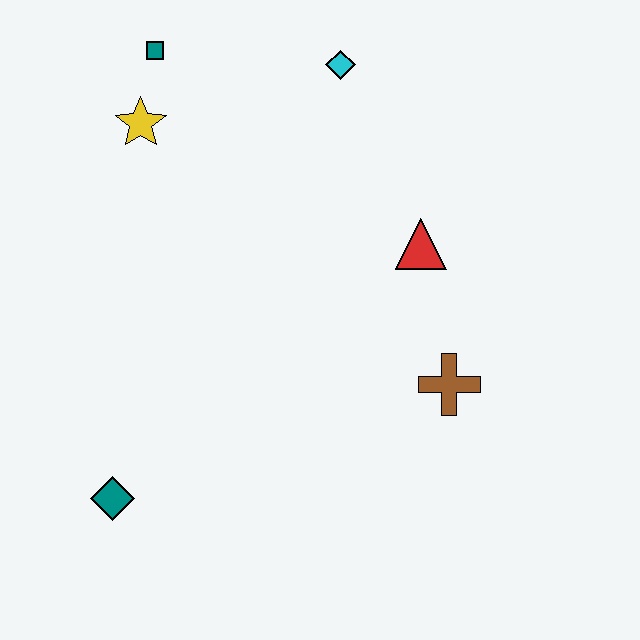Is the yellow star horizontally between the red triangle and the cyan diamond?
No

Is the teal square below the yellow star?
No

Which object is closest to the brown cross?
The red triangle is closest to the brown cross.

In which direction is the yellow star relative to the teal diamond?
The yellow star is above the teal diamond.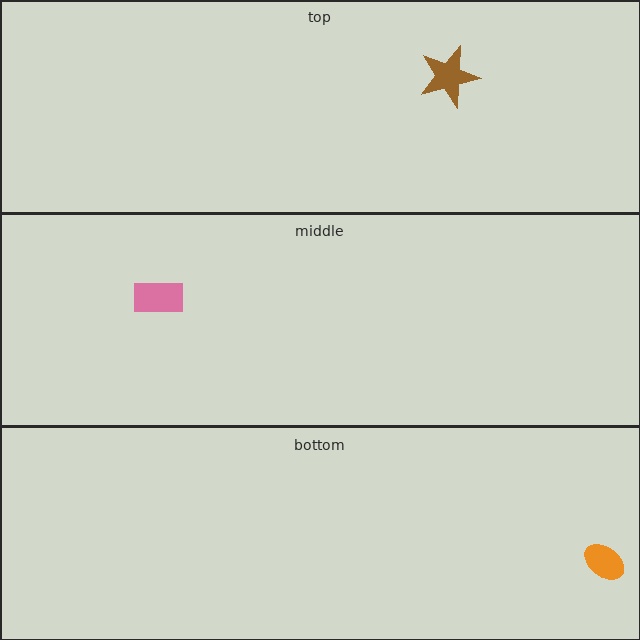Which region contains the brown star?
The top region.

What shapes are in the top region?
The brown star.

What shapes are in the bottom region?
The orange ellipse.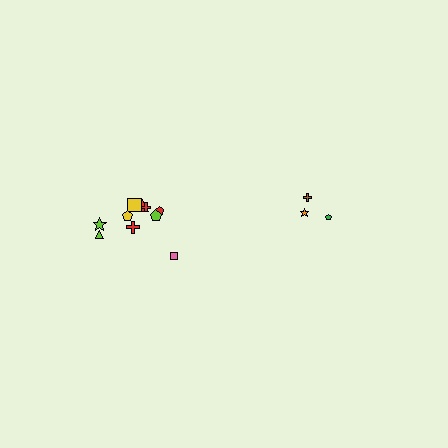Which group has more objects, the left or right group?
The left group.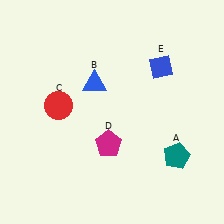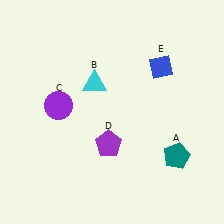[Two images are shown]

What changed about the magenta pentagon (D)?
In Image 1, D is magenta. In Image 2, it changed to purple.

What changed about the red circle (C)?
In Image 1, C is red. In Image 2, it changed to purple.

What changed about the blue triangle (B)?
In Image 1, B is blue. In Image 2, it changed to cyan.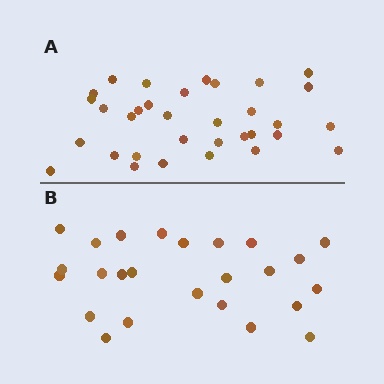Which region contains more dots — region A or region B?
Region A (the top region) has more dots.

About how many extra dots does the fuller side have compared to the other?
Region A has roughly 8 or so more dots than region B.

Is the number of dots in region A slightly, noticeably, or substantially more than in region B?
Region A has noticeably more, but not dramatically so. The ratio is roughly 1.3 to 1.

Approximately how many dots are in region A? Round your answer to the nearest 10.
About 30 dots. (The exact count is 33, which rounds to 30.)